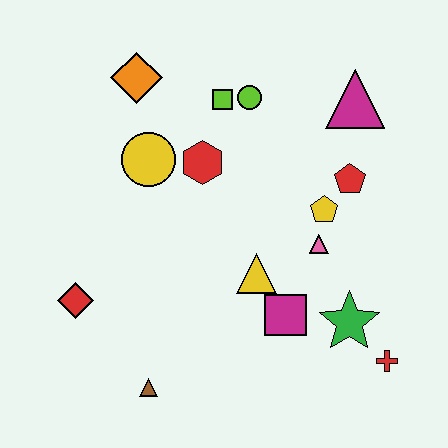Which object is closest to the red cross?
The green star is closest to the red cross.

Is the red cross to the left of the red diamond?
No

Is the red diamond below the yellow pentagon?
Yes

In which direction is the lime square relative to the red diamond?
The lime square is above the red diamond.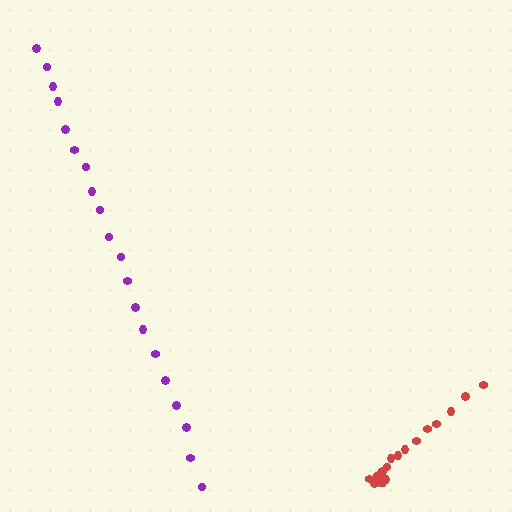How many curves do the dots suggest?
There are 2 distinct paths.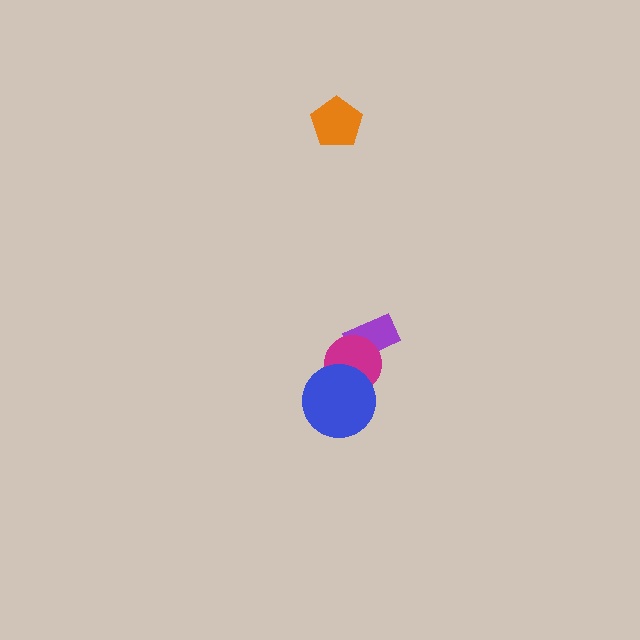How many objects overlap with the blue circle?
1 object overlaps with the blue circle.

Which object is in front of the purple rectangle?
The magenta circle is in front of the purple rectangle.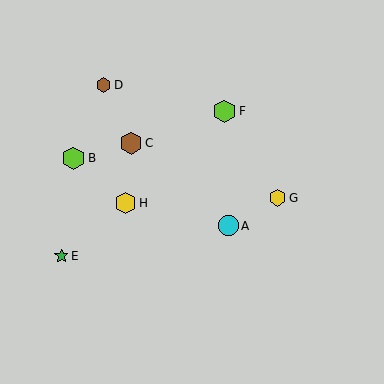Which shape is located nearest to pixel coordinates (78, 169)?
The lime hexagon (labeled B) at (74, 158) is nearest to that location.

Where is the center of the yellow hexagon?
The center of the yellow hexagon is at (278, 198).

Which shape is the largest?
The lime hexagon (labeled F) is the largest.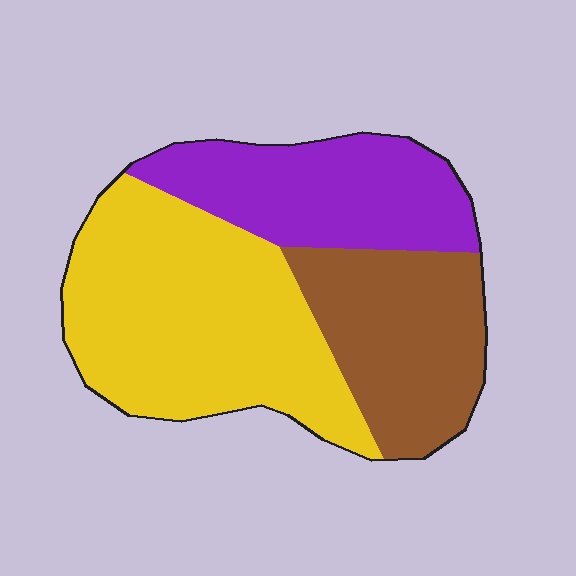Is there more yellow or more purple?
Yellow.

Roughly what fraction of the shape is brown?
Brown covers 27% of the shape.